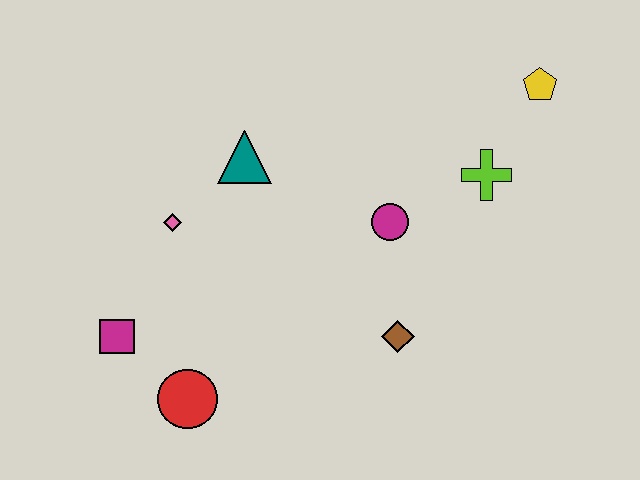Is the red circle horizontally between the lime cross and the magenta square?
Yes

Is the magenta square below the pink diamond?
Yes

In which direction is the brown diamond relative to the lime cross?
The brown diamond is below the lime cross.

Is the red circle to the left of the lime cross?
Yes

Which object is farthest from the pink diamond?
The yellow pentagon is farthest from the pink diamond.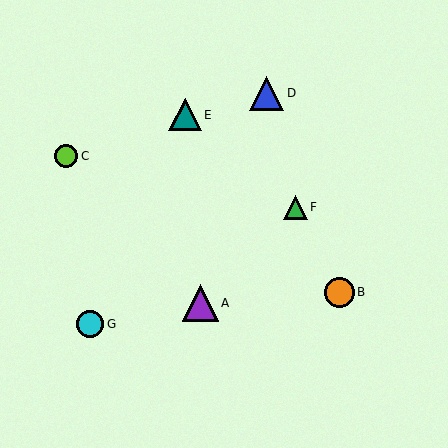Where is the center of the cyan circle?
The center of the cyan circle is at (90, 324).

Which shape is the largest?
The purple triangle (labeled A) is the largest.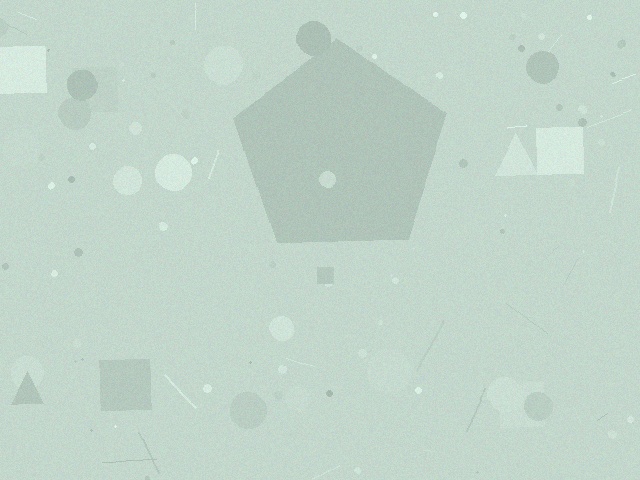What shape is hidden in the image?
A pentagon is hidden in the image.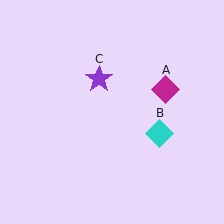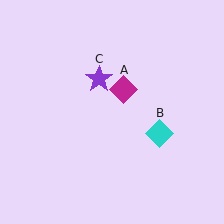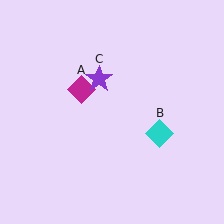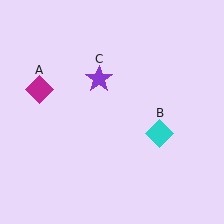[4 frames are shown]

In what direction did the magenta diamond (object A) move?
The magenta diamond (object A) moved left.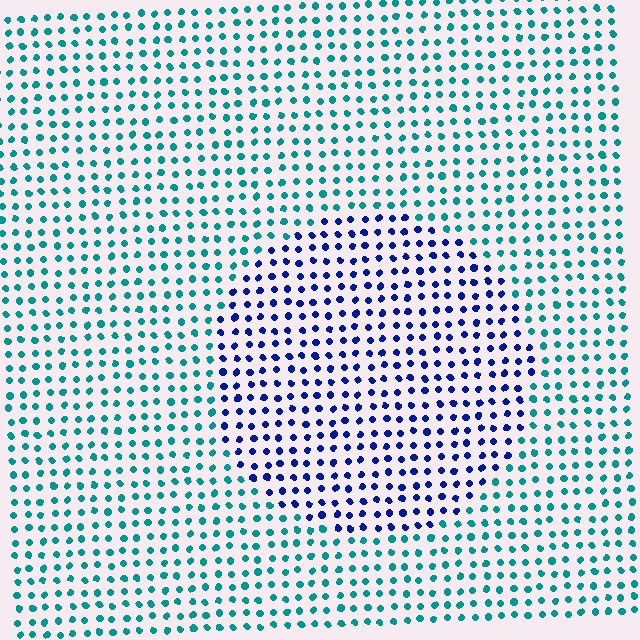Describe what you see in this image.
The image is filled with small teal elements in a uniform arrangement. A circle-shaped region is visible where the elements are tinted to a slightly different hue, forming a subtle color boundary.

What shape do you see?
I see a circle.